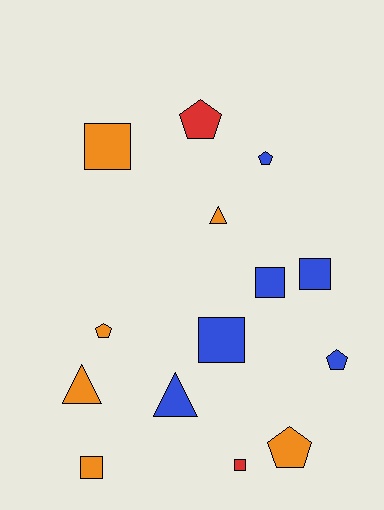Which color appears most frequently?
Orange, with 6 objects.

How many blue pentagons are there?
There are 2 blue pentagons.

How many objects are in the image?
There are 14 objects.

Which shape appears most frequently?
Square, with 6 objects.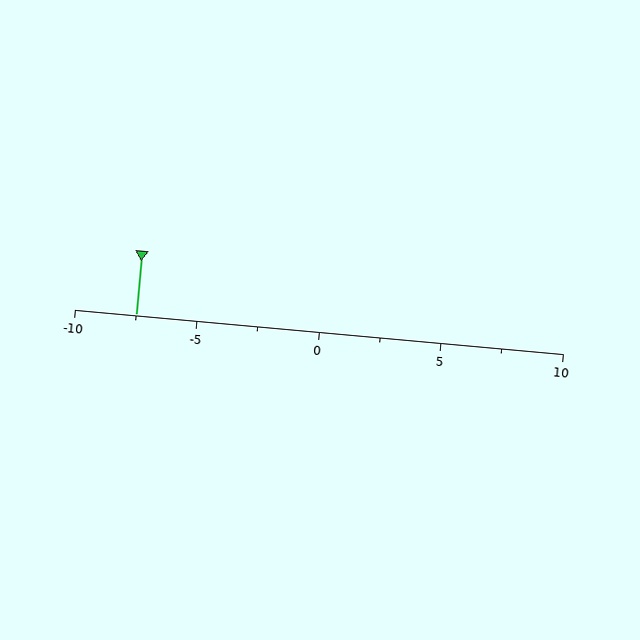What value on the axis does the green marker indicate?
The marker indicates approximately -7.5.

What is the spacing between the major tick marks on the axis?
The major ticks are spaced 5 apart.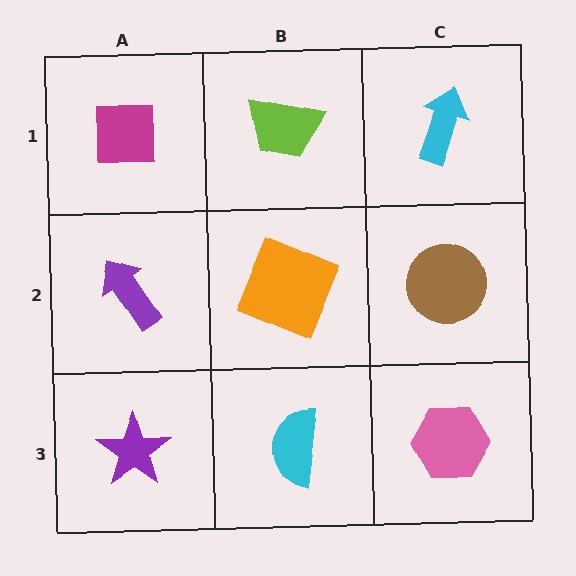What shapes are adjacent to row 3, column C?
A brown circle (row 2, column C), a cyan semicircle (row 3, column B).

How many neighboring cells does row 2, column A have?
3.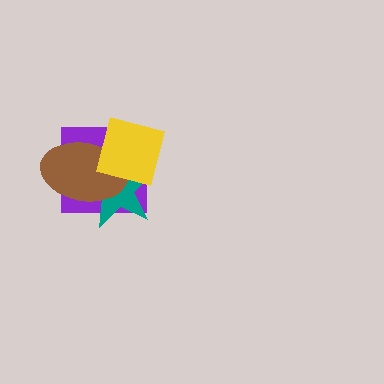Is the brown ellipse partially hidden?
Yes, it is partially covered by another shape.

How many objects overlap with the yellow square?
3 objects overlap with the yellow square.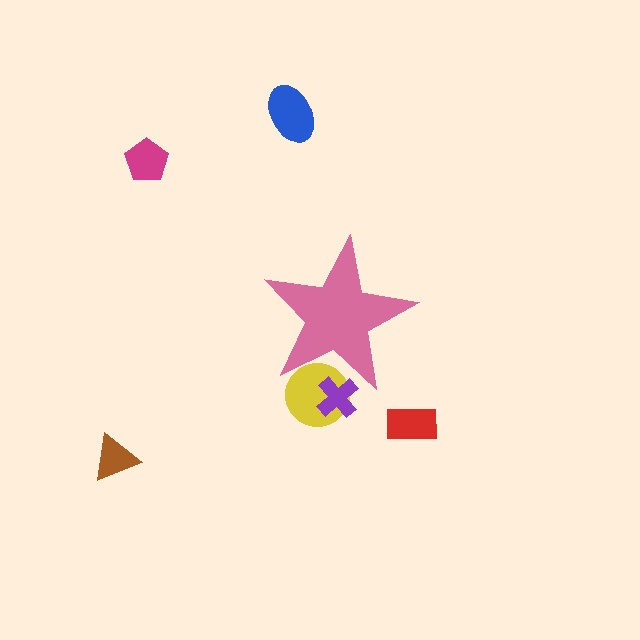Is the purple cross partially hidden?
Yes, the purple cross is partially hidden behind the pink star.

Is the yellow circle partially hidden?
Yes, the yellow circle is partially hidden behind the pink star.